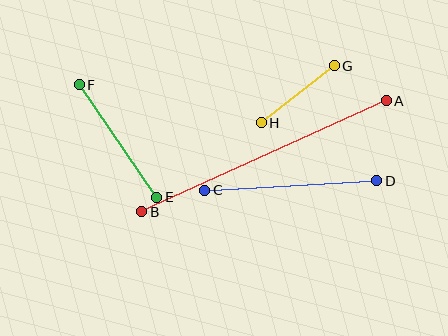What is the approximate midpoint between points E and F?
The midpoint is at approximately (118, 141) pixels.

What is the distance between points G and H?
The distance is approximately 93 pixels.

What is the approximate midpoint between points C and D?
The midpoint is at approximately (291, 185) pixels.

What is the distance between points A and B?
The distance is approximately 268 pixels.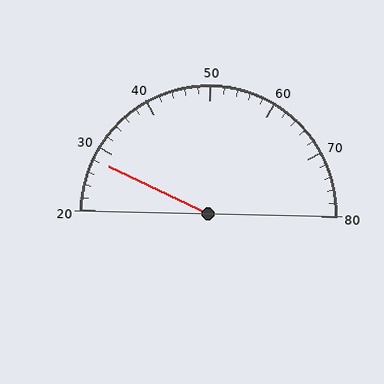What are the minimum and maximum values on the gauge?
The gauge ranges from 20 to 80.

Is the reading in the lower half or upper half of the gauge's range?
The reading is in the lower half of the range (20 to 80).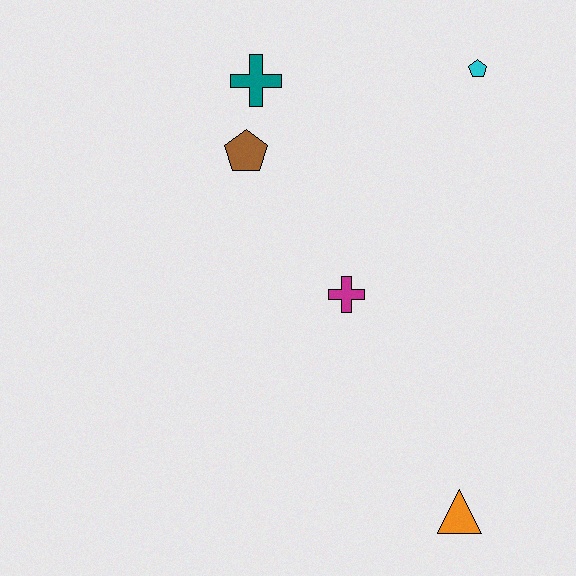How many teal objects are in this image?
There is 1 teal object.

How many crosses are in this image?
There are 2 crosses.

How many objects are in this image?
There are 5 objects.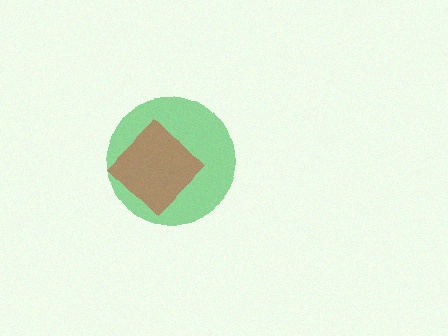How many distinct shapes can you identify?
There are 2 distinct shapes: a green circle, a red diamond.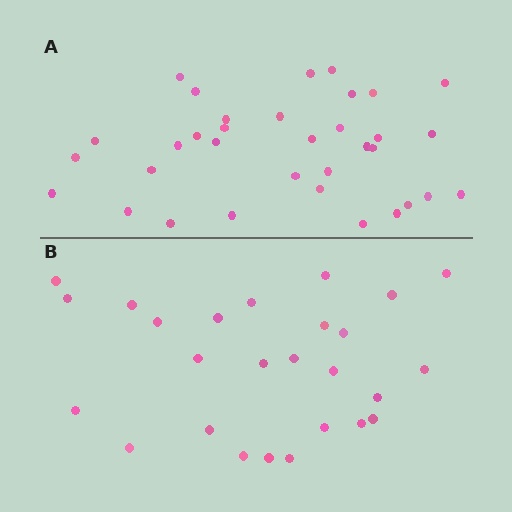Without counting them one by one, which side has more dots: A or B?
Region A (the top region) has more dots.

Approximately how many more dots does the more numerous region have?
Region A has roughly 8 or so more dots than region B.